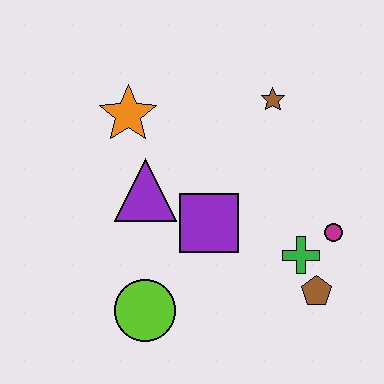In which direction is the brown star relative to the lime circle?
The brown star is above the lime circle.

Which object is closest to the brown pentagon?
The green cross is closest to the brown pentagon.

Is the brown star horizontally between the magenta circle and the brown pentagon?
No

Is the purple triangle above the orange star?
No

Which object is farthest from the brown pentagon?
The orange star is farthest from the brown pentagon.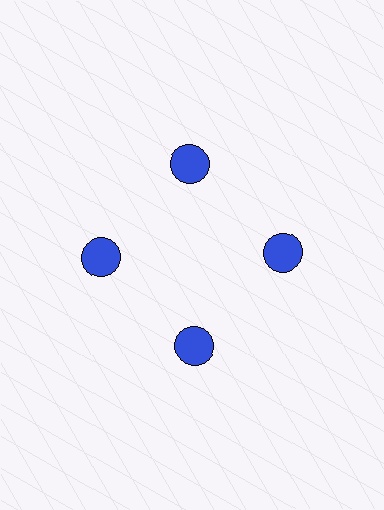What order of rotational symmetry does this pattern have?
This pattern has 4-fold rotational symmetry.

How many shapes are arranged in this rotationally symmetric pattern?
There are 4 shapes, arranged in 4 groups of 1.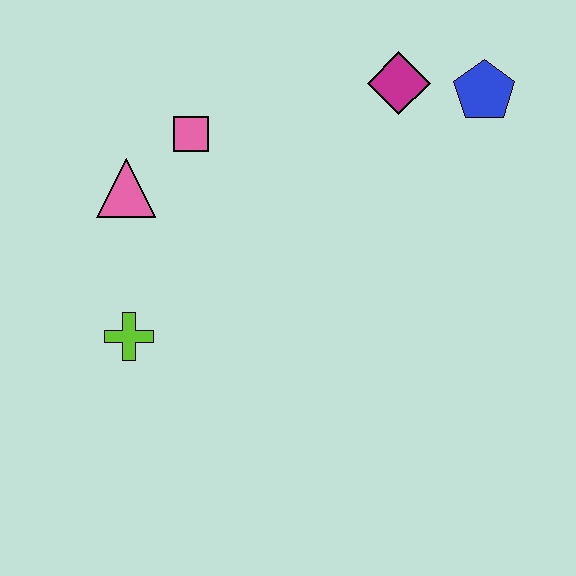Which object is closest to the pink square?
The pink triangle is closest to the pink square.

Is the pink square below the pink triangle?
No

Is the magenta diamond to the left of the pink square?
No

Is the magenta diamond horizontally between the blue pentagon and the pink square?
Yes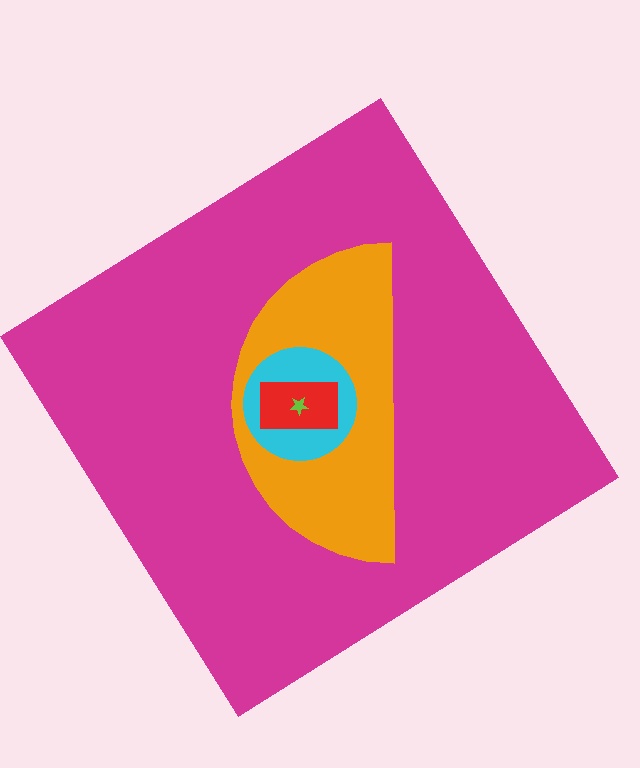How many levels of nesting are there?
5.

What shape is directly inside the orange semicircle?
The cyan circle.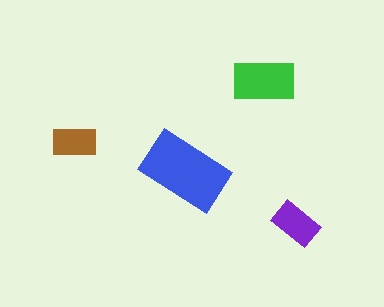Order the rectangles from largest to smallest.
the blue one, the green one, the purple one, the brown one.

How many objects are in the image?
There are 4 objects in the image.